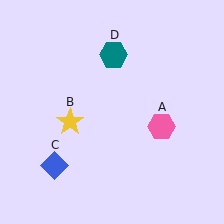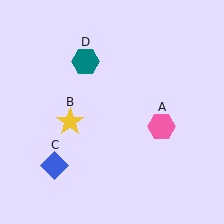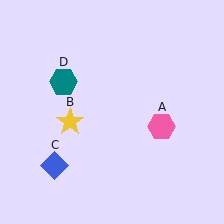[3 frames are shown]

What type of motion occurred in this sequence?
The teal hexagon (object D) rotated counterclockwise around the center of the scene.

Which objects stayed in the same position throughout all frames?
Pink hexagon (object A) and yellow star (object B) and blue diamond (object C) remained stationary.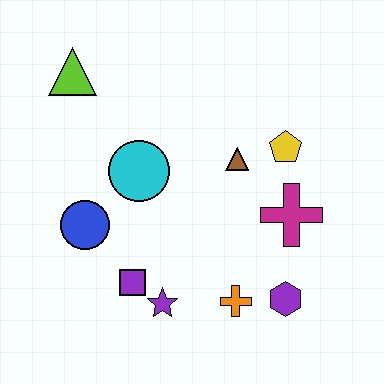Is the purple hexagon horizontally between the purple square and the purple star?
No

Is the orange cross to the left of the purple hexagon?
Yes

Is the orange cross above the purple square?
No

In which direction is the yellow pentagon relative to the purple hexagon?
The yellow pentagon is above the purple hexagon.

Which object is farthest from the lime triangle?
The purple hexagon is farthest from the lime triangle.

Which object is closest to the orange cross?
The purple hexagon is closest to the orange cross.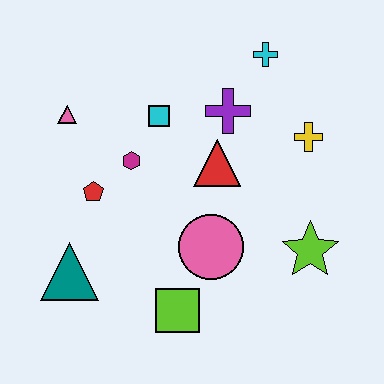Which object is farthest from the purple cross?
The teal triangle is farthest from the purple cross.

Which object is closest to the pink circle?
The lime square is closest to the pink circle.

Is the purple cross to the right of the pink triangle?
Yes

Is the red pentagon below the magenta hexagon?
Yes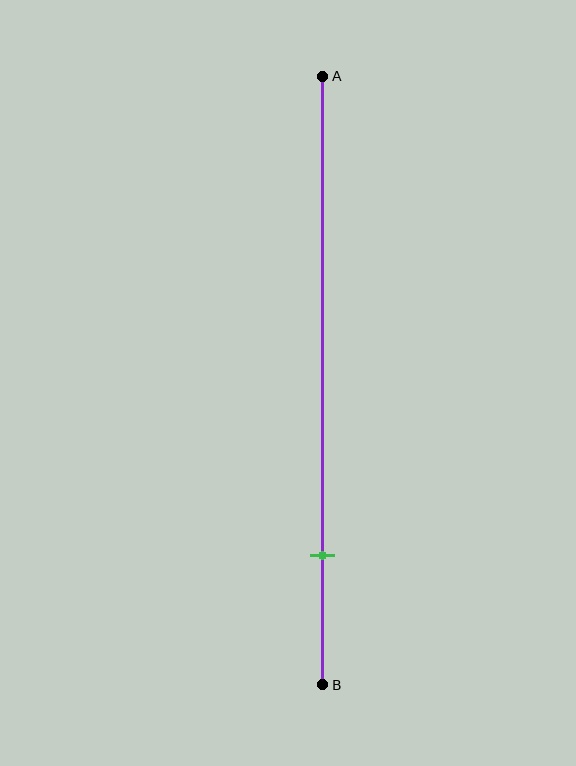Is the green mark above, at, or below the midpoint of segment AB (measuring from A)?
The green mark is below the midpoint of segment AB.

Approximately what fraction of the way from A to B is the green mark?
The green mark is approximately 80% of the way from A to B.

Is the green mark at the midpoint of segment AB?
No, the mark is at about 80% from A, not at the 50% midpoint.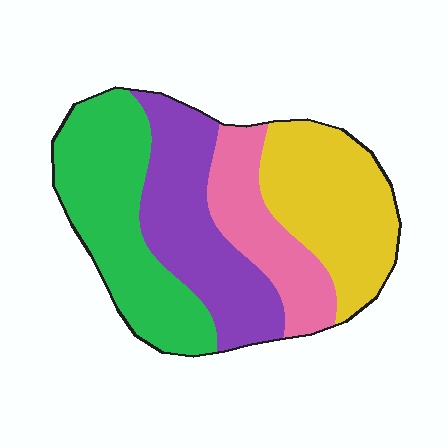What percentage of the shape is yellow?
Yellow covers 26% of the shape.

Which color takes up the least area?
Pink, at roughly 15%.